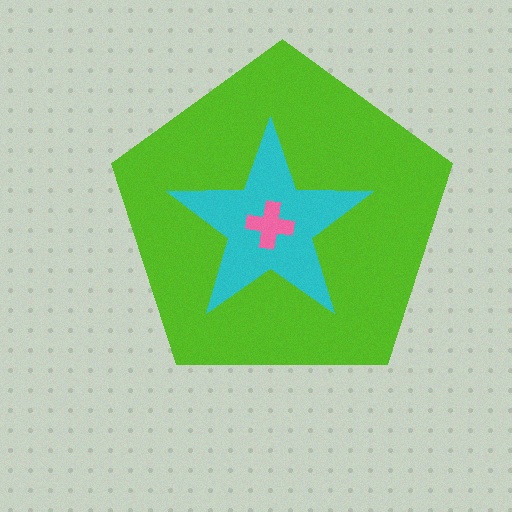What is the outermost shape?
The lime pentagon.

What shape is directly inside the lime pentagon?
The cyan star.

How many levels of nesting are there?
3.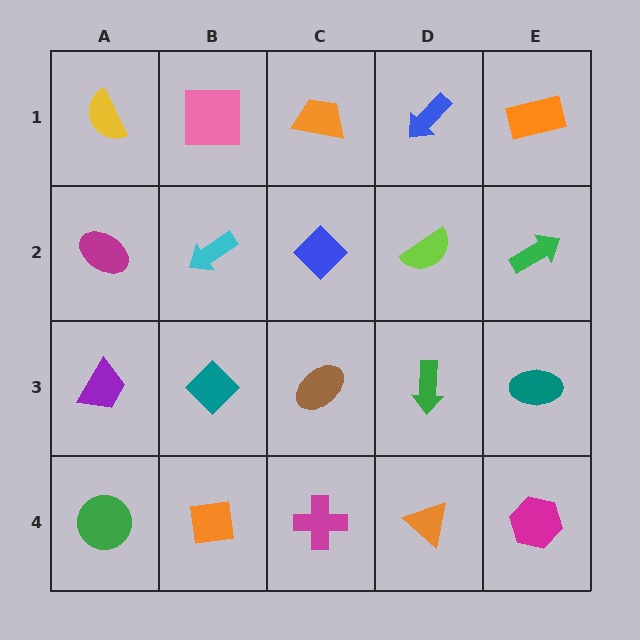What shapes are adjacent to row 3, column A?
A magenta ellipse (row 2, column A), a green circle (row 4, column A), a teal diamond (row 3, column B).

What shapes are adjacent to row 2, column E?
An orange rectangle (row 1, column E), a teal ellipse (row 3, column E), a lime semicircle (row 2, column D).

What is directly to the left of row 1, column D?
An orange trapezoid.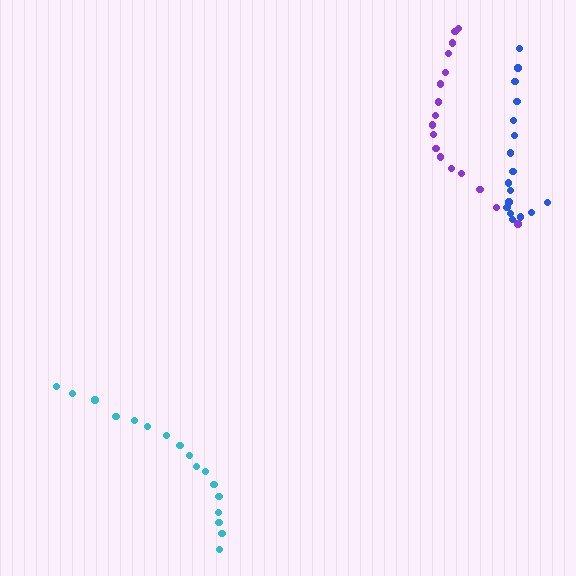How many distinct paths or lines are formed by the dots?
There are 3 distinct paths.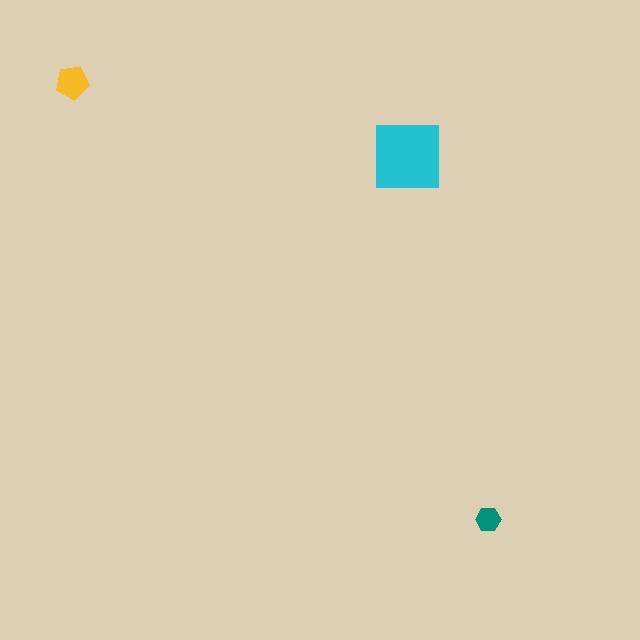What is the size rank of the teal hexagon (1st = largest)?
3rd.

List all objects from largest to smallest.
The cyan square, the yellow pentagon, the teal hexagon.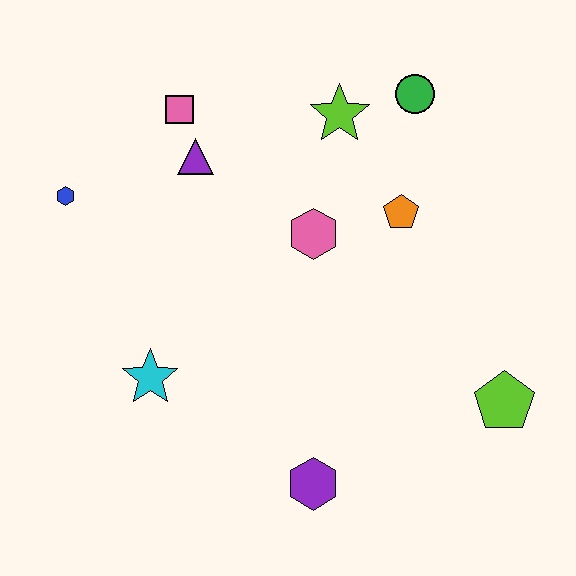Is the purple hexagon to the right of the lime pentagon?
No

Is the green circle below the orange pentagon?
No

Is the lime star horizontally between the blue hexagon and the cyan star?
No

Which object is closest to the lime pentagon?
The purple hexagon is closest to the lime pentagon.